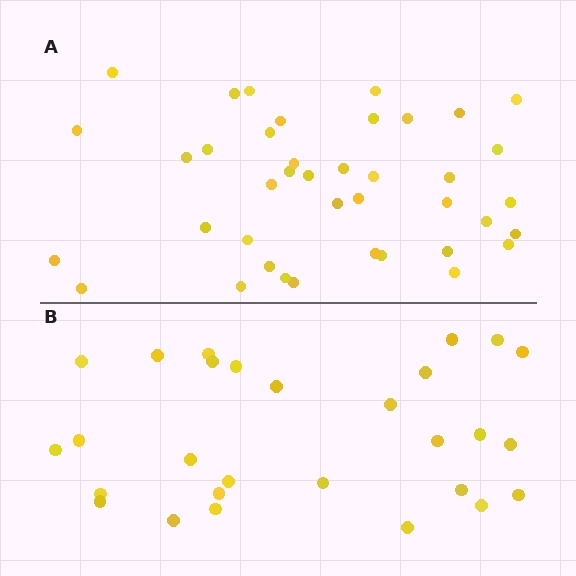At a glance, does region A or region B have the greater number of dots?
Region A (the top region) has more dots.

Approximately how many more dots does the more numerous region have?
Region A has roughly 12 or so more dots than region B.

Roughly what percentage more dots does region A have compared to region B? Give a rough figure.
About 45% more.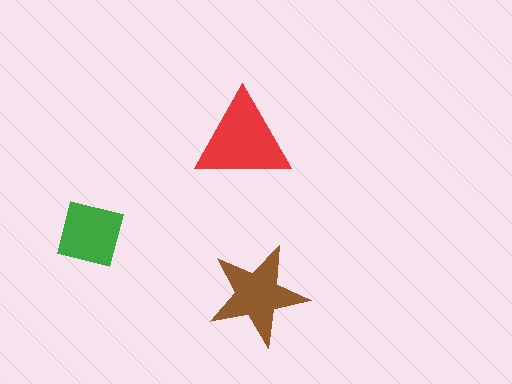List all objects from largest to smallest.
The red triangle, the brown star, the green square.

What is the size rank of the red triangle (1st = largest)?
1st.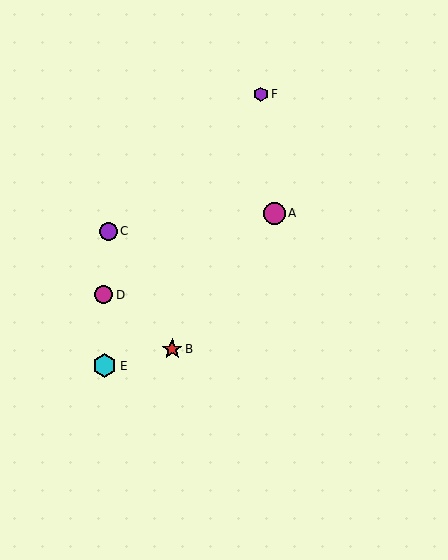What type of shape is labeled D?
Shape D is a magenta circle.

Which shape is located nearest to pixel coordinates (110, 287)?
The magenta circle (labeled D) at (104, 295) is nearest to that location.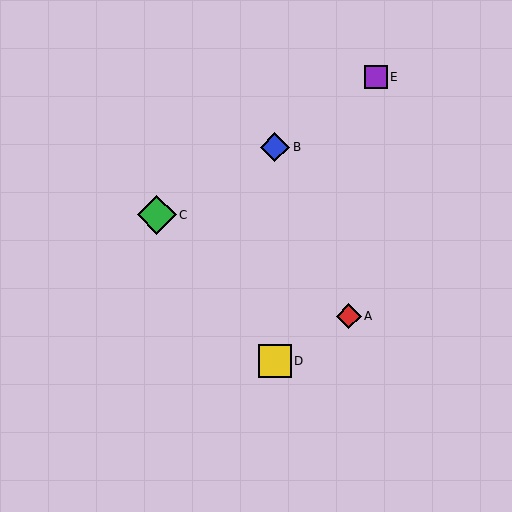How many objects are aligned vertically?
2 objects (B, D) are aligned vertically.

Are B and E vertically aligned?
No, B is at x≈275 and E is at x≈376.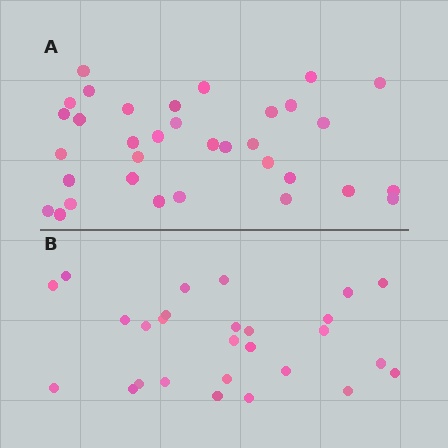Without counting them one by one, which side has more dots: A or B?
Region A (the top region) has more dots.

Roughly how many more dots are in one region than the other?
Region A has roughly 8 or so more dots than region B.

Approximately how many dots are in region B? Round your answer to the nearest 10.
About 30 dots. (The exact count is 27, which rounds to 30.)